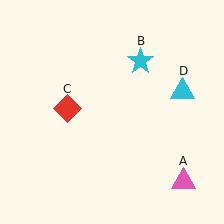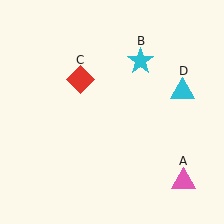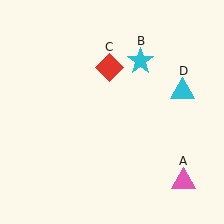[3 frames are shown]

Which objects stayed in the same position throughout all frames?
Pink triangle (object A) and cyan star (object B) and cyan triangle (object D) remained stationary.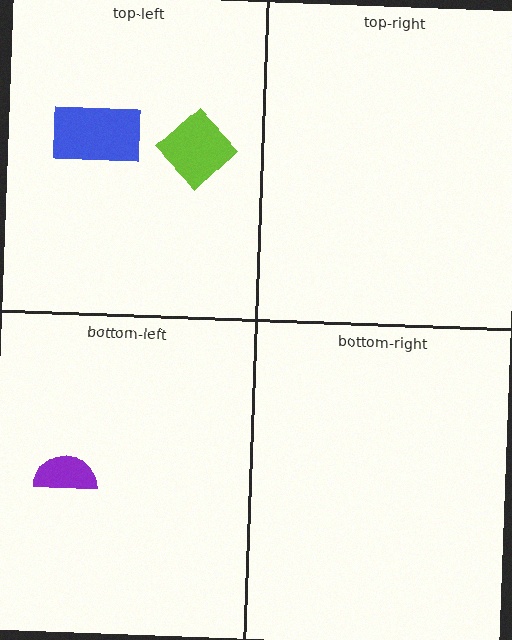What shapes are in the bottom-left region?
The purple semicircle.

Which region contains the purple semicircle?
The bottom-left region.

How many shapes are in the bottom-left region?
1.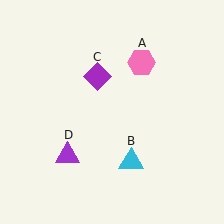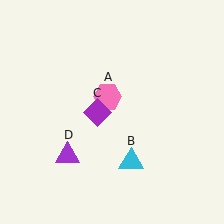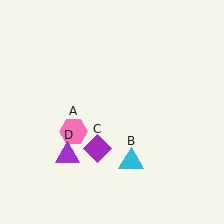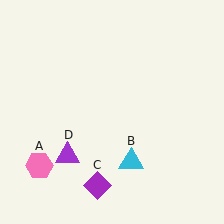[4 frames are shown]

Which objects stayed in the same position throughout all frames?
Cyan triangle (object B) and purple triangle (object D) remained stationary.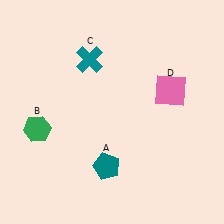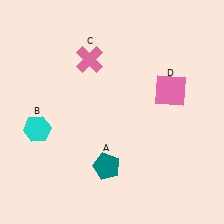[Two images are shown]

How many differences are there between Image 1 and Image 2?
There are 2 differences between the two images.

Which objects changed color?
B changed from green to cyan. C changed from teal to pink.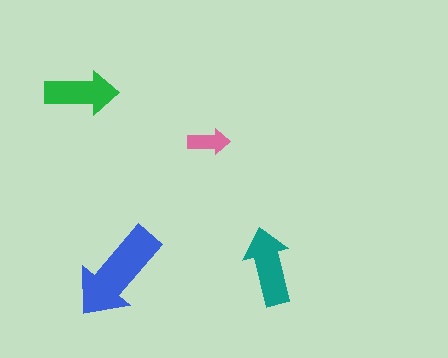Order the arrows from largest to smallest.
the blue one, the teal one, the green one, the pink one.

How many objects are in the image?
There are 4 objects in the image.